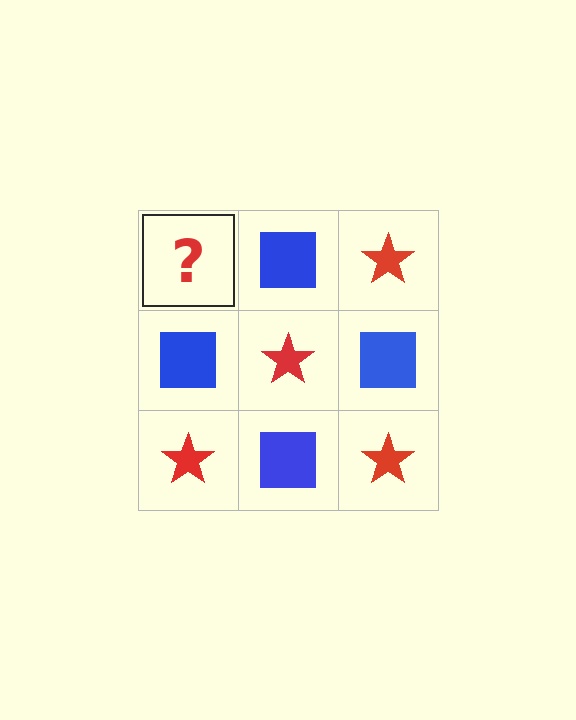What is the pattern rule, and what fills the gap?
The rule is that it alternates red star and blue square in a checkerboard pattern. The gap should be filled with a red star.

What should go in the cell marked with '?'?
The missing cell should contain a red star.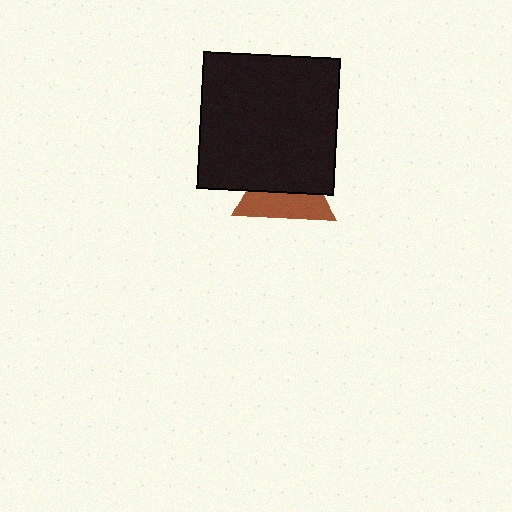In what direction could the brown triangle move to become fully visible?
The brown triangle could move down. That would shift it out from behind the black square entirely.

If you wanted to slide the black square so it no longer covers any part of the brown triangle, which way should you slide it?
Slide it up — that is the most direct way to separate the two shapes.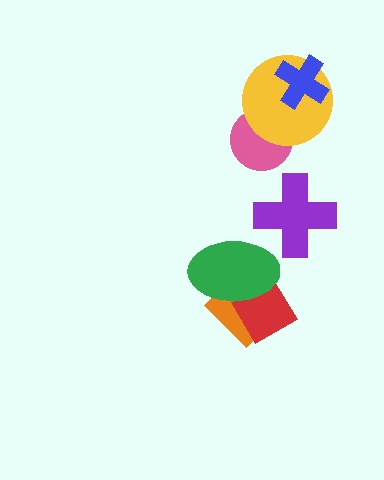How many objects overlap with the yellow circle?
2 objects overlap with the yellow circle.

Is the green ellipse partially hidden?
No, no other shape covers it.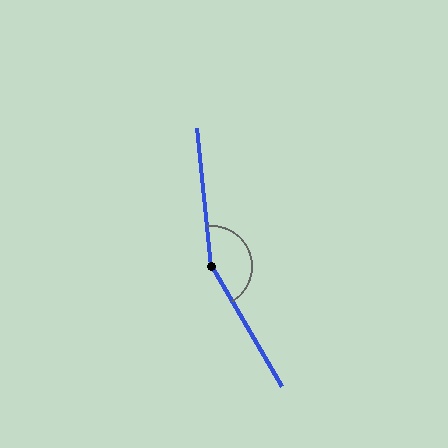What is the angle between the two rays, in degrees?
Approximately 156 degrees.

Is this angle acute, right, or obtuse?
It is obtuse.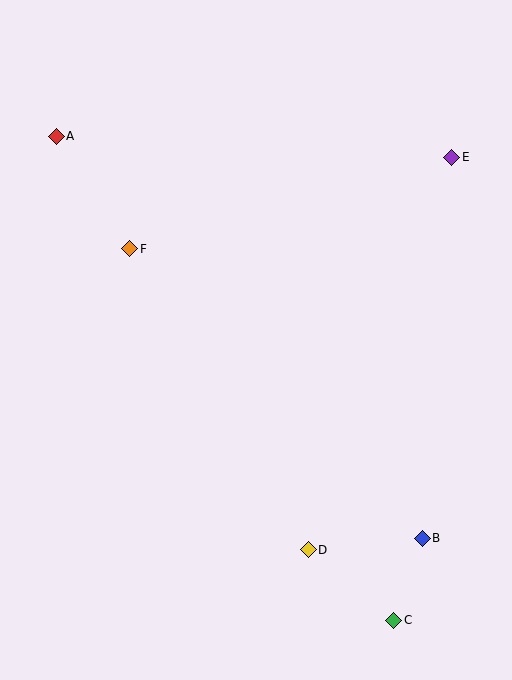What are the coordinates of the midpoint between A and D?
The midpoint between A and D is at (182, 343).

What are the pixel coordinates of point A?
Point A is at (56, 136).